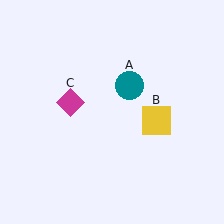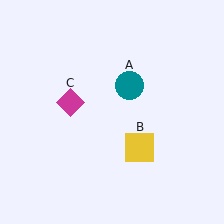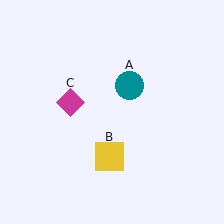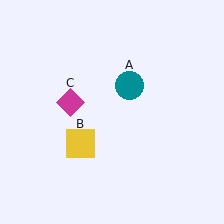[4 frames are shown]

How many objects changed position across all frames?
1 object changed position: yellow square (object B).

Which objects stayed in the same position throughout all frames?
Teal circle (object A) and magenta diamond (object C) remained stationary.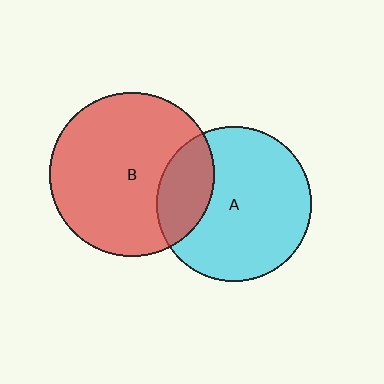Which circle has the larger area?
Circle B (red).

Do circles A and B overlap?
Yes.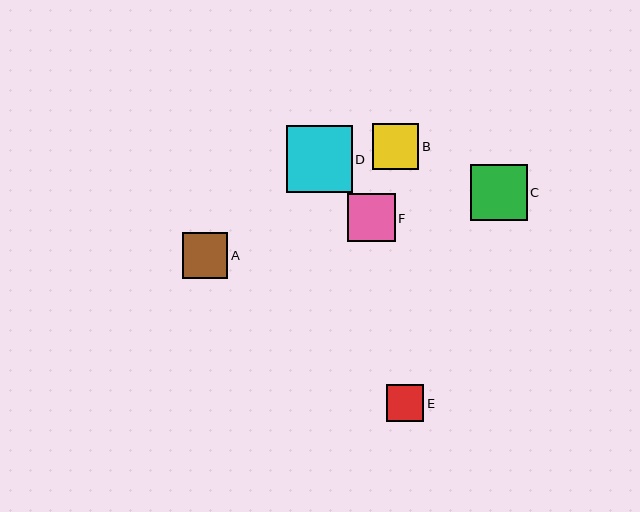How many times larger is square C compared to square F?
Square C is approximately 1.2 times the size of square F.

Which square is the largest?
Square D is the largest with a size of approximately 66 pixels.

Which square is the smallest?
Square E is the smallest with a size of approximately 37 pixels.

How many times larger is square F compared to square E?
Square F is approximately 1.3 times the size of square E.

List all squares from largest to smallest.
From largest to smallest: D, C, F, B, A, E.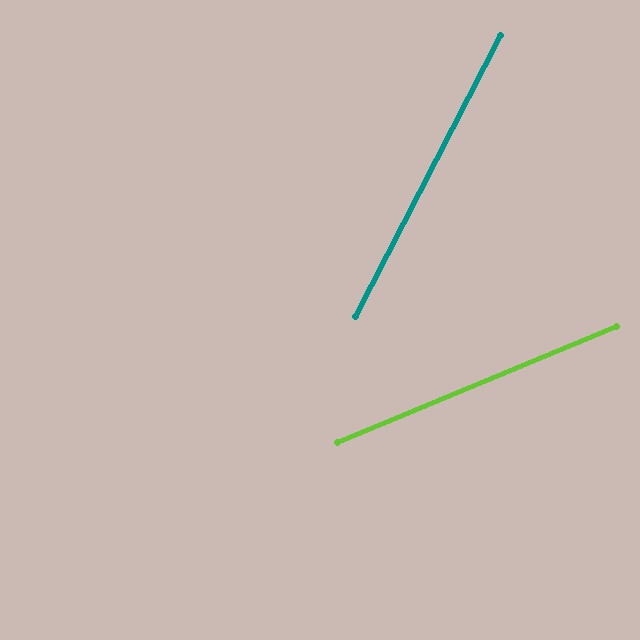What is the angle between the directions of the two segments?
Approximately 40 degrees.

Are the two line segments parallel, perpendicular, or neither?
Neither parallel nor perpendicular — they differ by about 40°.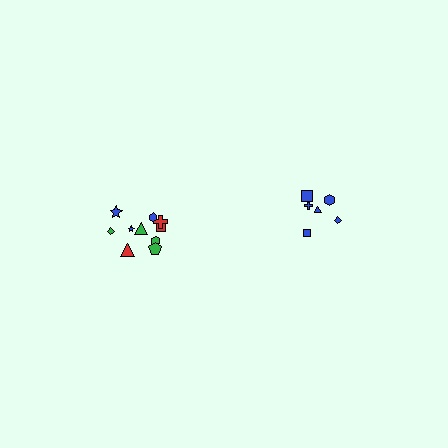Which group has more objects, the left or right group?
The left group.